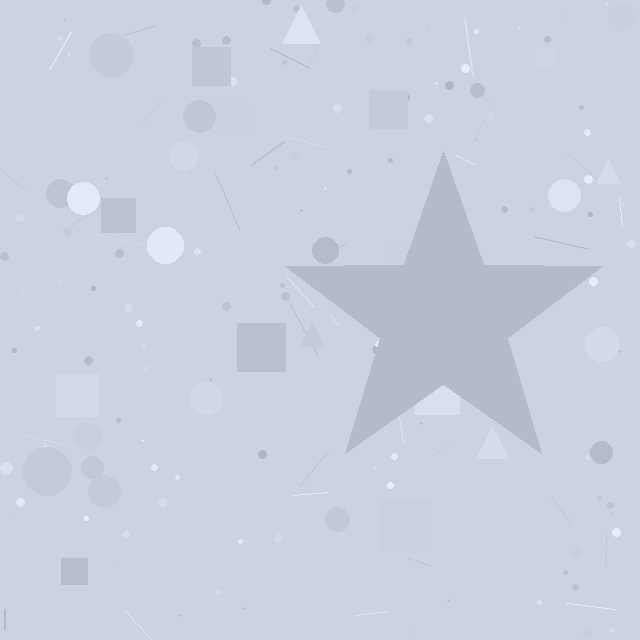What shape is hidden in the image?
A star is hidden in the image.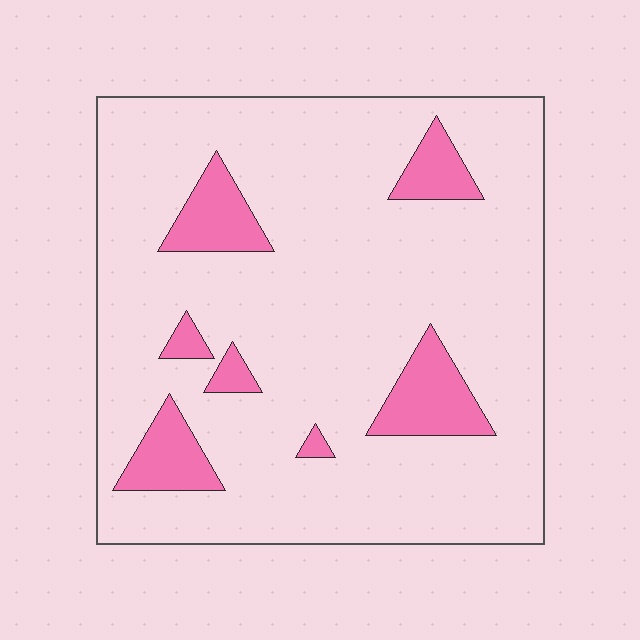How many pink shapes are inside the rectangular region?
7.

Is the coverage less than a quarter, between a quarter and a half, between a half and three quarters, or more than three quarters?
Less than a quarter.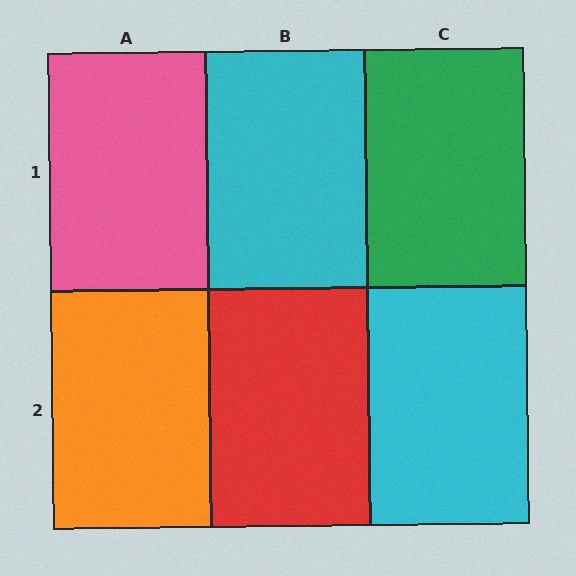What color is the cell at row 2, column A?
Orange.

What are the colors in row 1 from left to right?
Pink, cyan, green.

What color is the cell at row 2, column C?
Cyan.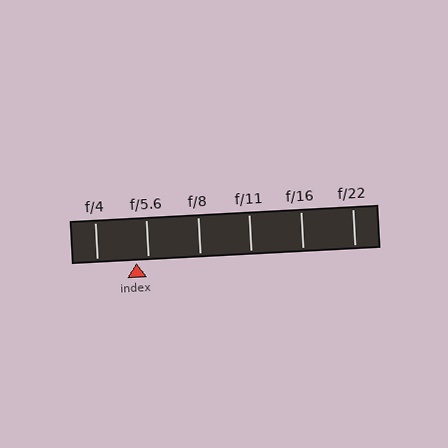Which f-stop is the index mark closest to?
The index mark is closest to f/5.6.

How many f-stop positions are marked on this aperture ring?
There are 6 f-stop positions marked.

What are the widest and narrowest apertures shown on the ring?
The widest aperture shown is f/4 and the narrowest is f/22.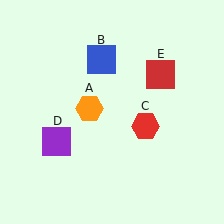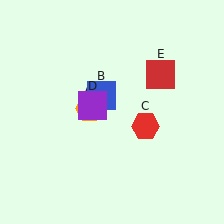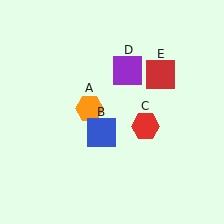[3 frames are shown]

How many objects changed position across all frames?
2 objects changed position: blue square (object B), purple square (object D).